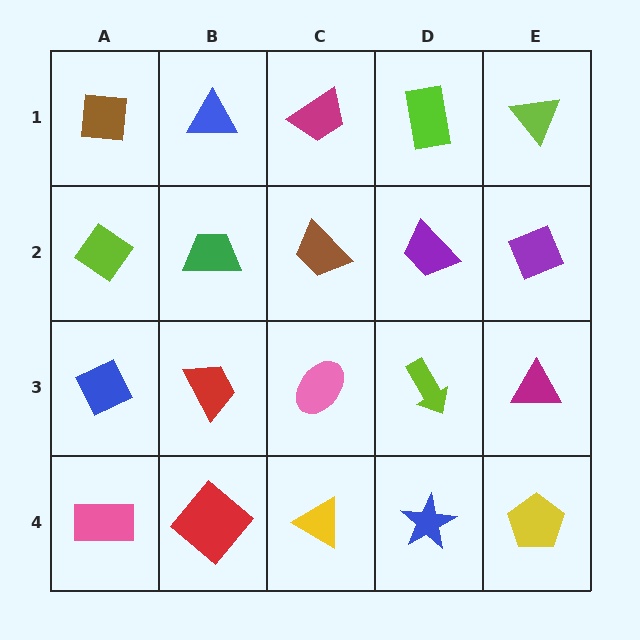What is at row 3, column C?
A pink ellipse.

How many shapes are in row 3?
5 shapes.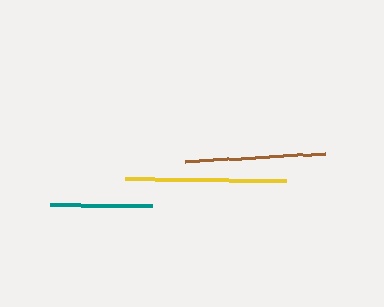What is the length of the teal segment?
The teal segment is approximately 102 pixels long.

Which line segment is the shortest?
The teal line is the shortest at approximately 102 pixels.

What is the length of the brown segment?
The brown segment is approximately 140 pixels long.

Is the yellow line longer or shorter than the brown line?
The yellow line is longer than the brown line.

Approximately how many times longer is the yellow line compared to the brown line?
The yellow line is approximately 1.1 times the length of the brown line.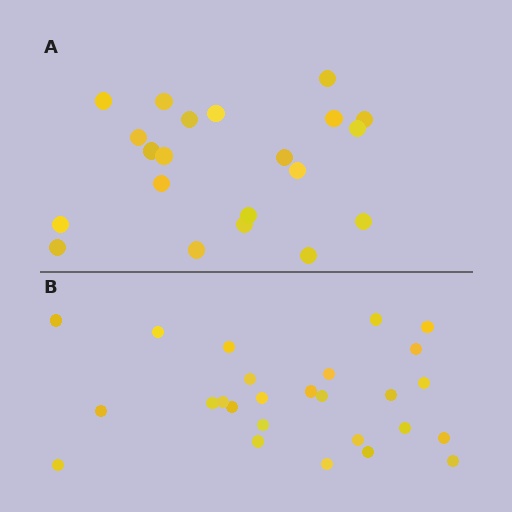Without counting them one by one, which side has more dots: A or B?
Region B (the bottom region) has more dots.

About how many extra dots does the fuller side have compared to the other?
Region B has about 5 more dots than region A.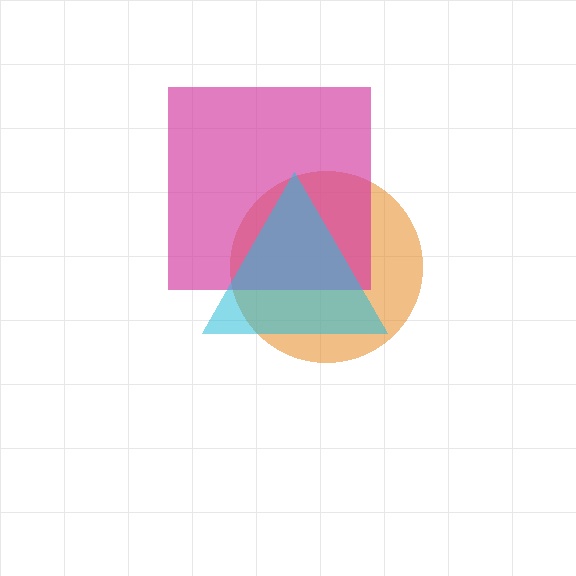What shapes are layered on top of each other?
The layered shapes are: an orange circle, a magenta square, a cyan triangle.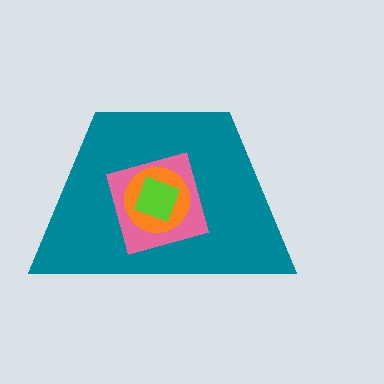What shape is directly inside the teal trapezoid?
The pink diamond.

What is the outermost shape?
The teal trapezoid.